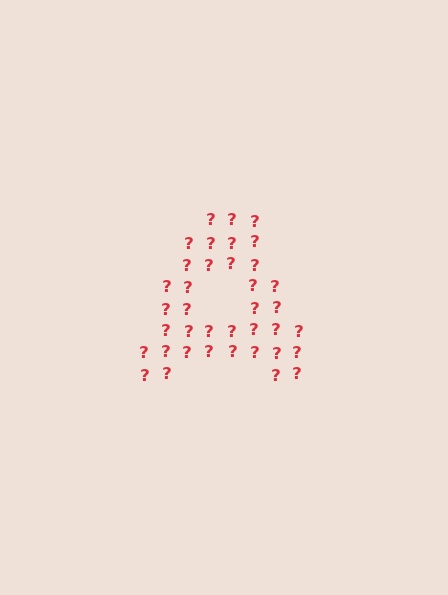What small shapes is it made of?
It is made of small question marks.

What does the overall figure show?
The overall figure shows the letter A.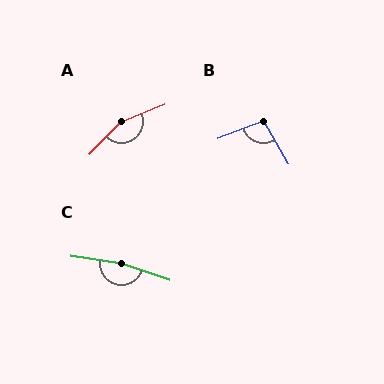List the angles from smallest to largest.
B (98°), A (156°), C (169°).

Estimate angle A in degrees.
Approximately 156 degrees.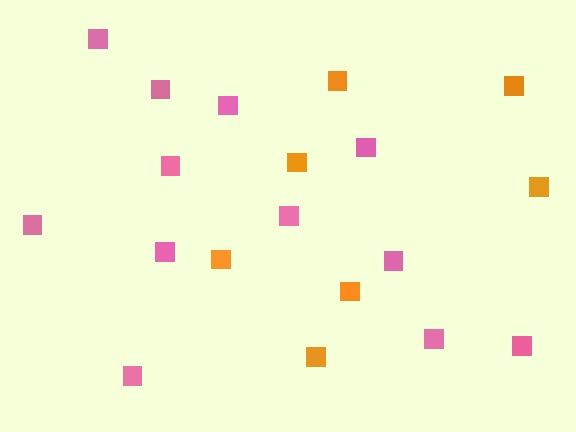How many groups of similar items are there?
There are 2 groups: one group of orange squares (7) and one group of pink squares (12).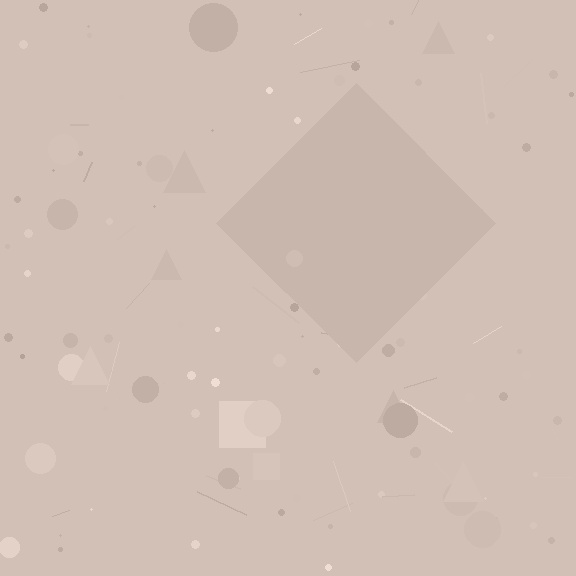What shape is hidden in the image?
A diamond is hidden in the image.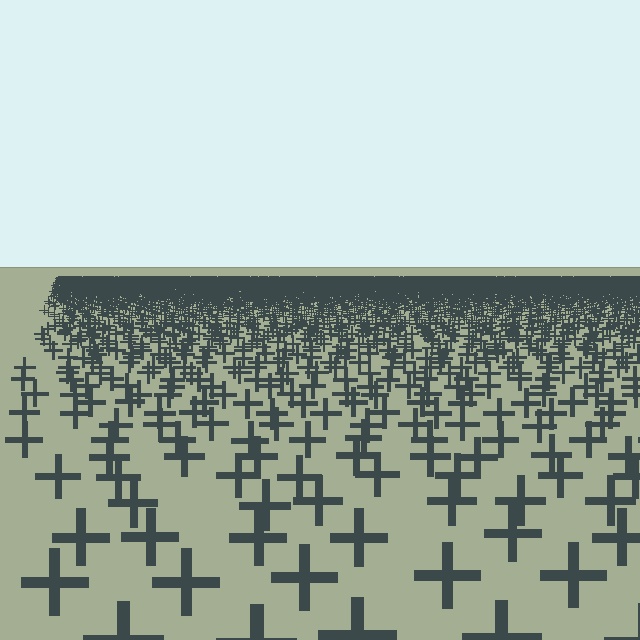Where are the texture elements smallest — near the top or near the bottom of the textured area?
Near the top.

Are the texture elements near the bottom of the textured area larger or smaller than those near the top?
Larger. Near the bottom, elements are closer to the viewer and appear at a bigger on-screen size.